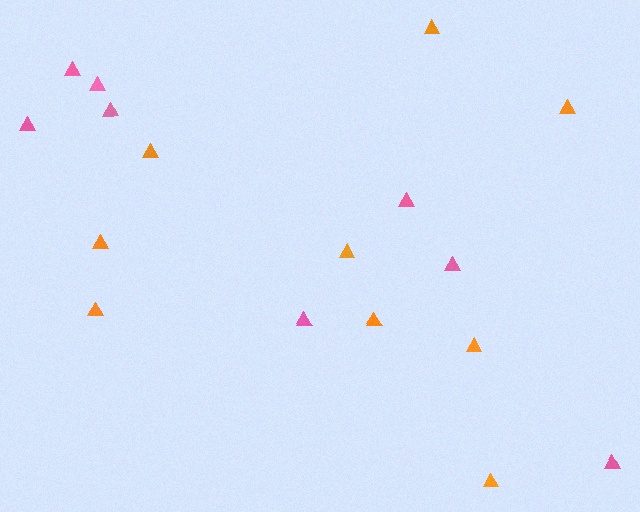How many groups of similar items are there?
There are 2 groups: one group of orange triangles (9) and one group of pink triangles (8).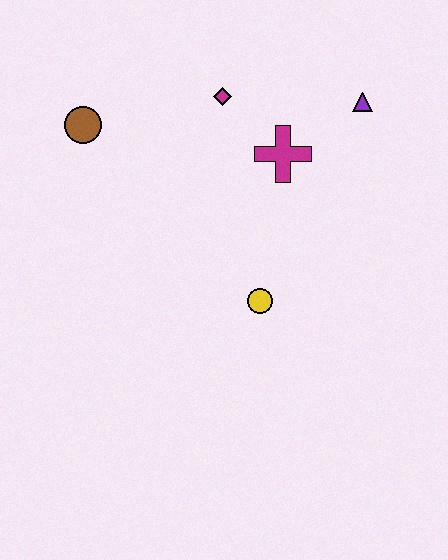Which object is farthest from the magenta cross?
The brown circle is farthest from the magenta cross.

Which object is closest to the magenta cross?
The magenta diamond is closest to the magenta cross.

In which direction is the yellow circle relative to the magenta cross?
The yellow circle is below the magenta cross.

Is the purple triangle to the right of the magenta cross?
Yes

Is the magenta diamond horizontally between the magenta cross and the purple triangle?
No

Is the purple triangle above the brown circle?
Yes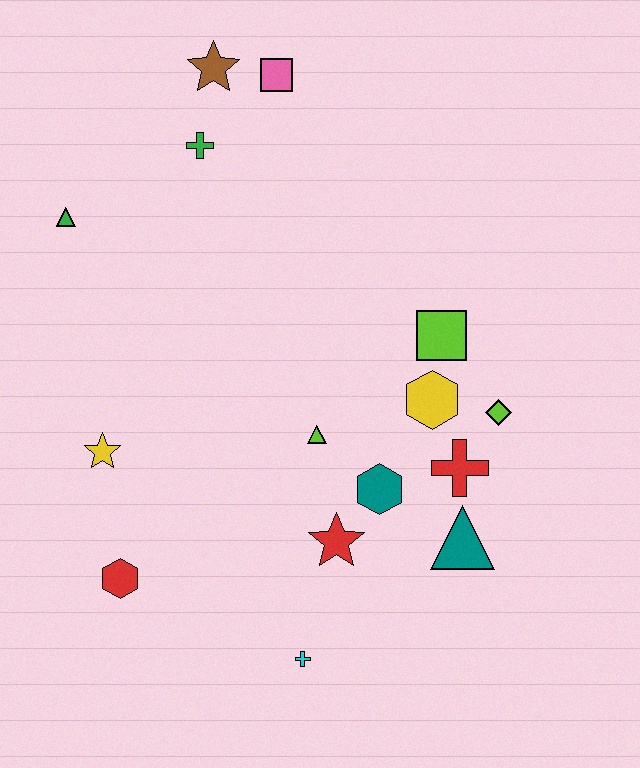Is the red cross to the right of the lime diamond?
No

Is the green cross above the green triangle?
Yes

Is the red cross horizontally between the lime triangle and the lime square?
No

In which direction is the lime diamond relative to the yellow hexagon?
The lime diamond is to the right of the yellow hexagon.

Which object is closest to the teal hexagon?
The red star is closest to the teal hexagon.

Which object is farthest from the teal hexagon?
The brown star is farthest from the teal hexagon.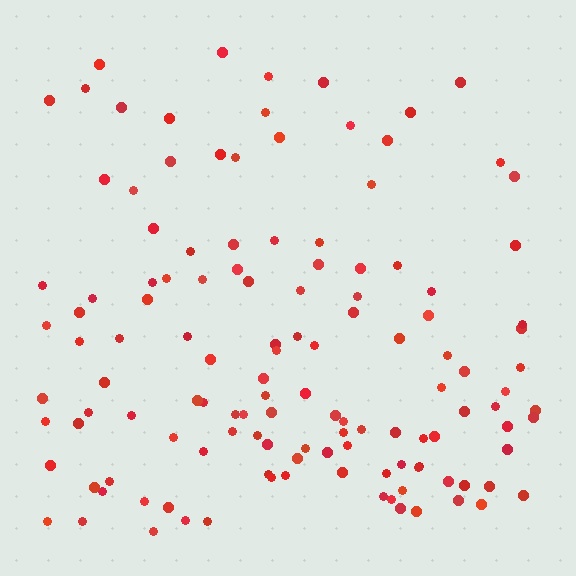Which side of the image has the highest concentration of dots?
The bottom.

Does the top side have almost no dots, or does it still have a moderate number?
Still a moderate number, just noticeably fewer than the bottom.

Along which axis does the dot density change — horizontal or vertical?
Vertical.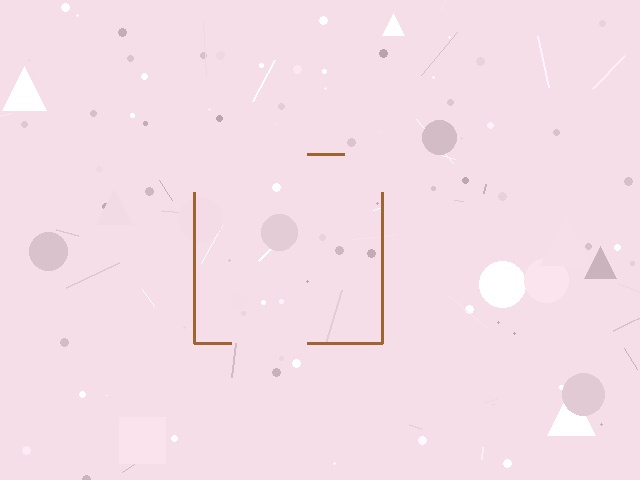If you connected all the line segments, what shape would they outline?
They would outline a square.